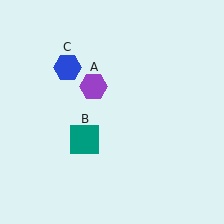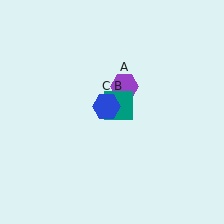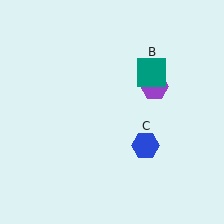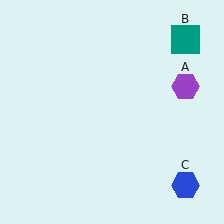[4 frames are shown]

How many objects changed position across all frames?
3 objects changed position: purple hexagon (object A), teal square (object B), blue hexagon (object C).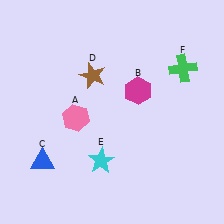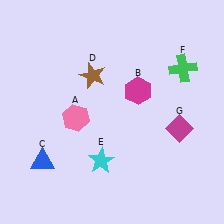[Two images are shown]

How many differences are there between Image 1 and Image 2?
There is 1 difference between the two images.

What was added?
A magenta diamond (G) was added in Image 2.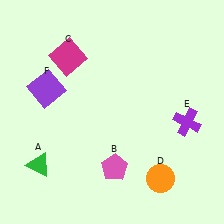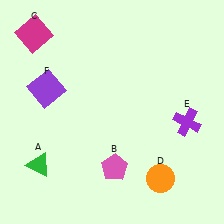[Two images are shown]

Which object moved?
The magenta square (C) moved left.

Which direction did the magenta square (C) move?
The magenta square (C) moved left.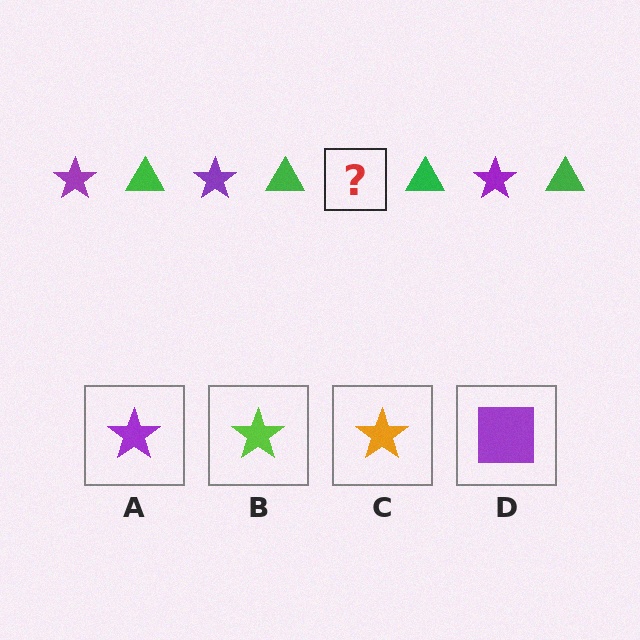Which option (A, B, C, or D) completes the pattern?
A.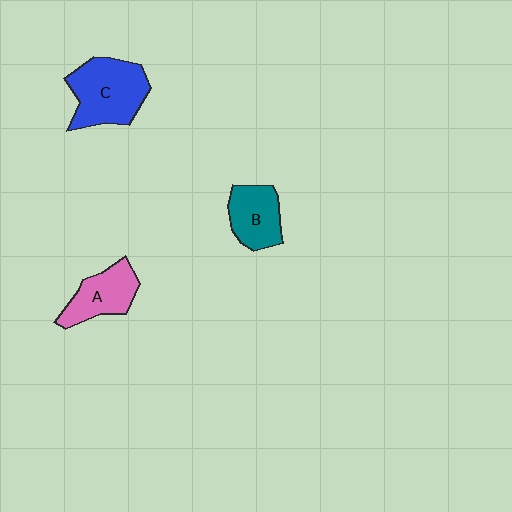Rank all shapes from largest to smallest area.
From largest to smallest: C (blue), A (pink), B (teal).